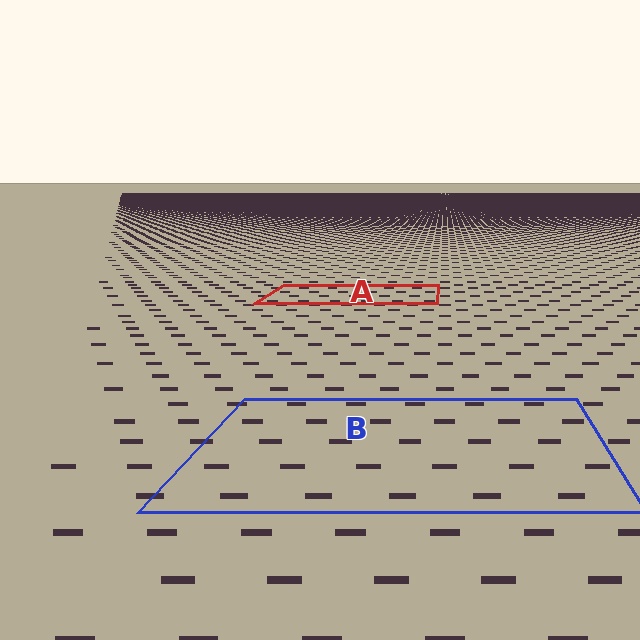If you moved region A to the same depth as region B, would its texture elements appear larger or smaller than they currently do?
They would appear larger. At a closer depth, the same texture elements are projected at a bigger on-screen size.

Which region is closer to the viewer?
Region B is closer. The texture elements there are larger and more spread out.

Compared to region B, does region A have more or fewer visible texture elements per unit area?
Region A has more texture elements per unit area — they are packed more densely because it is farther away.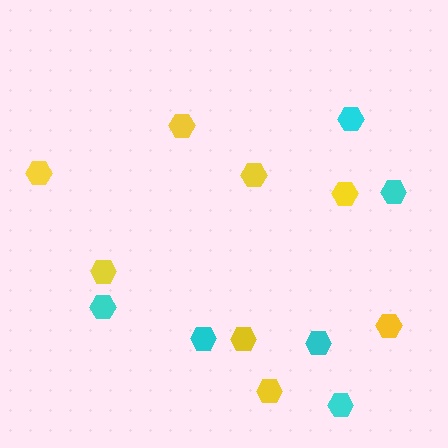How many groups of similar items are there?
There are 2 groups: one group of yellow hexagons (8) and one group of cyan hexagons (6).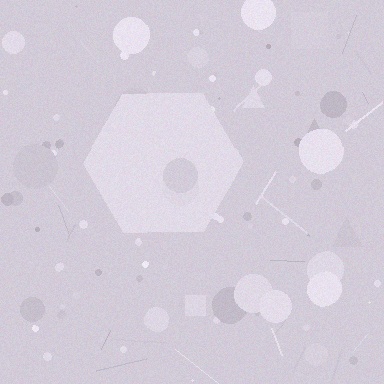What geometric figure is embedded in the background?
A hexagon is embedded in the background.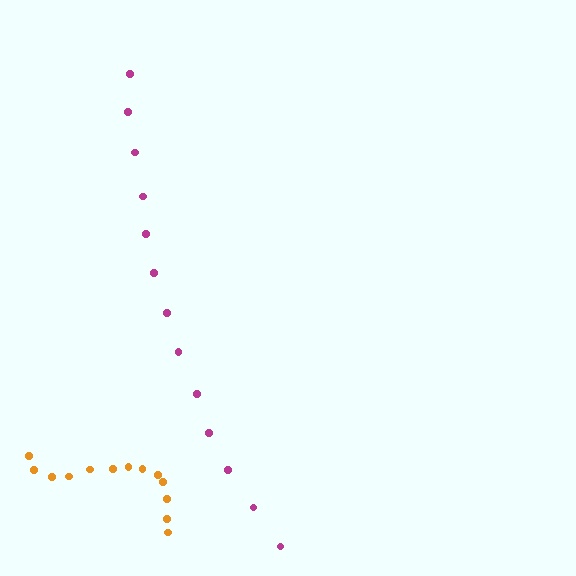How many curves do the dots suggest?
There are 2 distinct paths.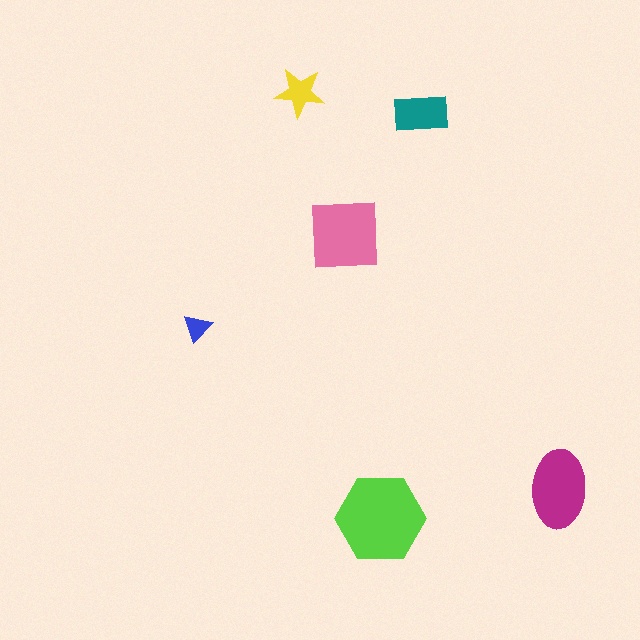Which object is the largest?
The lime hexagon.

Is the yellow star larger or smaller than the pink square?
Smaller.